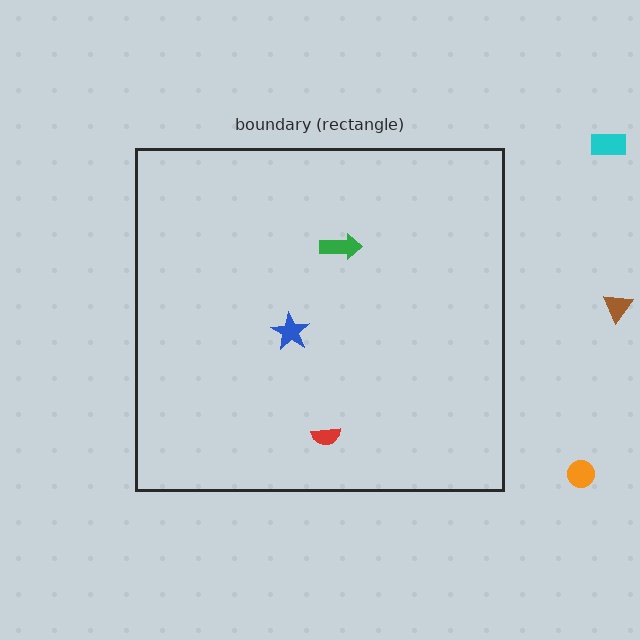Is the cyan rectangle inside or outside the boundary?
Outside.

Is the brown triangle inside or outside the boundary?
Outside.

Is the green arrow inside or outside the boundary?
Inside.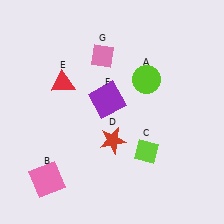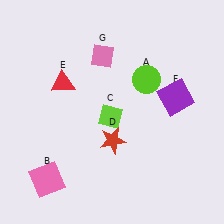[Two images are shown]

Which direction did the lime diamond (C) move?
The lime diamond (C) moved left.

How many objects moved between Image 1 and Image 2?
2 objects moved between the two images.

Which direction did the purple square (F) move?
The purple square (F) moved right.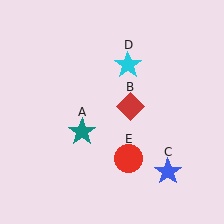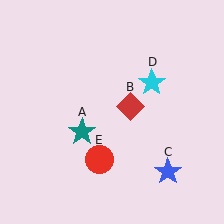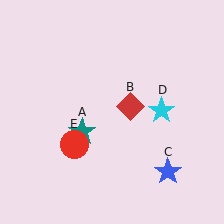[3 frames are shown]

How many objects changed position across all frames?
2 objects changed position: cyan star (object D), red circle (object E).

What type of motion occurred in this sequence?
The cyan star (object D), red circle (object E) rotated clockwise around the center of the scene.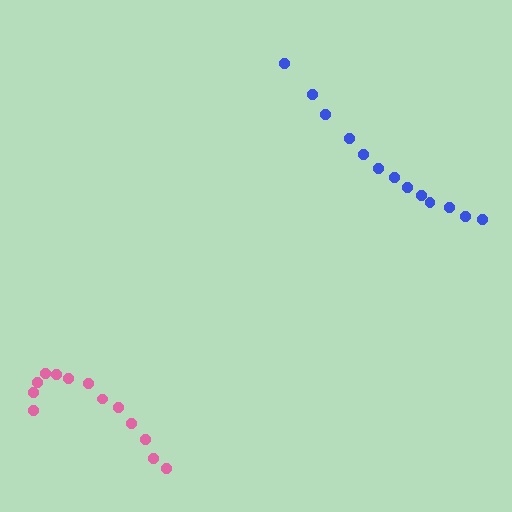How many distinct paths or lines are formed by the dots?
There are 2 distinct paths.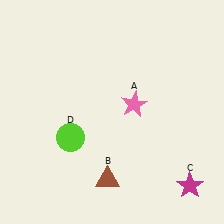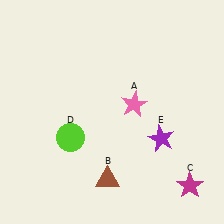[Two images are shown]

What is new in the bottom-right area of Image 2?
A purple star (E) was added in the bottom-right area of Image 2.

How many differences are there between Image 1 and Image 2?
There is 1 difference between the two images.